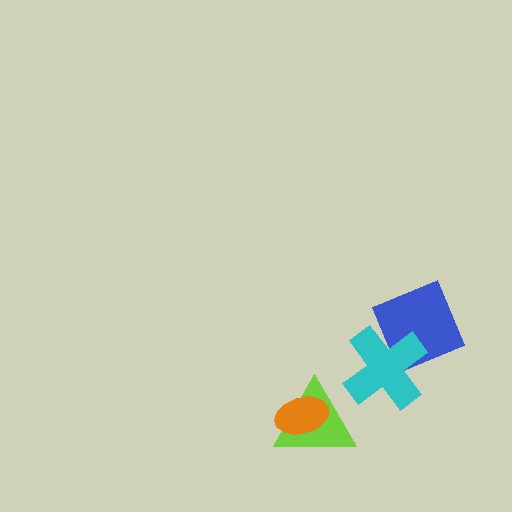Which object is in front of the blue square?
The cyan cross is in front of the blue square.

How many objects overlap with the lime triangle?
1 object overlaps with the lime triangle.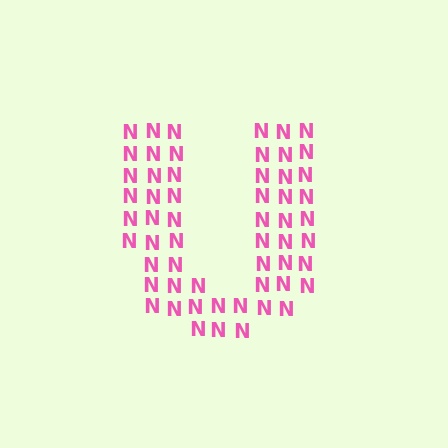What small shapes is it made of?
It is made of small letter N's.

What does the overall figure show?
The overall figure shows the letter U.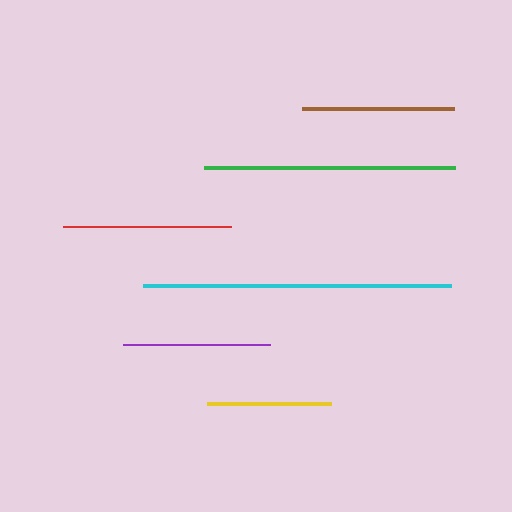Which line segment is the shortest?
The yellow line is the shortest at approximately 124 pixels.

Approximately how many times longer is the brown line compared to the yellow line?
The brown line is approximately 1.2 times the length of the yellow line.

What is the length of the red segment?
The red segment is approximately 168 pixels long.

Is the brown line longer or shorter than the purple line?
The brown line is longer than the purple line.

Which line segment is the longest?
The cyan line is the longest at approximately 308 pixels.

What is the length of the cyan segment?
The cyan segment is approximately 308 pixels long.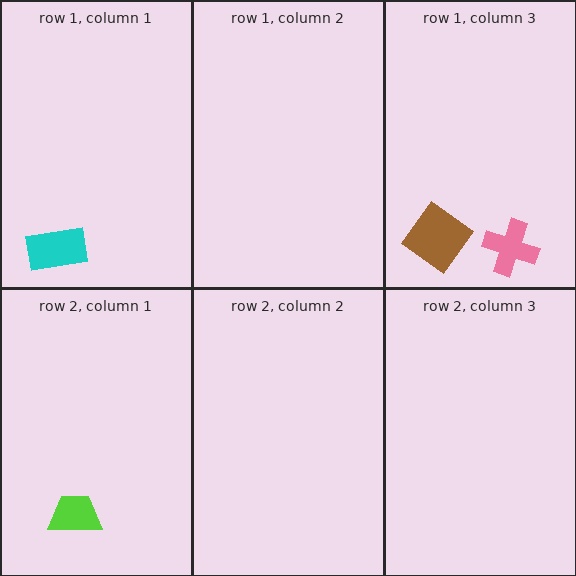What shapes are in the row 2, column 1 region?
The lime trapezoid.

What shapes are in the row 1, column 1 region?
The cyan rectangle.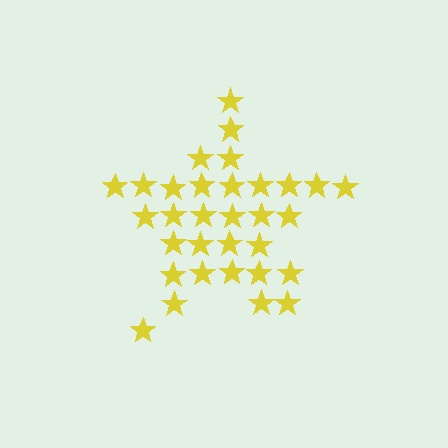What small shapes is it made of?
It is made of small stars.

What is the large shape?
The large shape is a star.